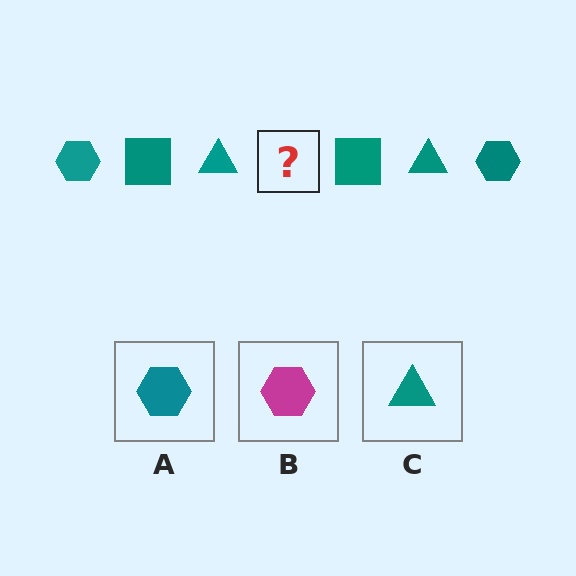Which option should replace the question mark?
Option A.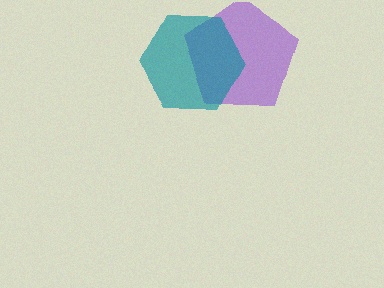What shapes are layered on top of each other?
The layered shapes are: a purple pentagon, a teal hexagon.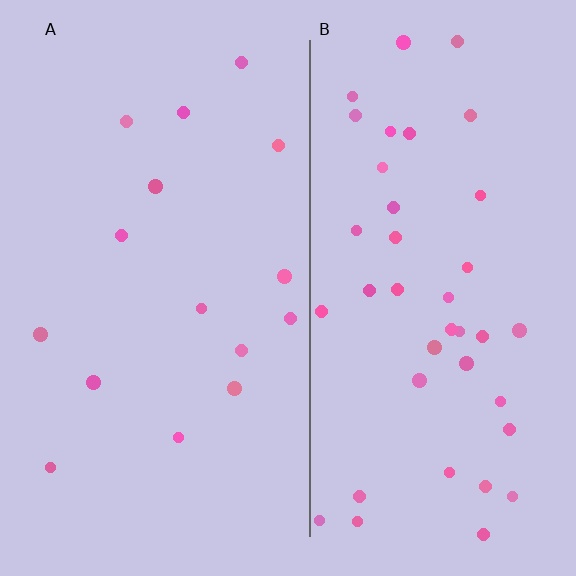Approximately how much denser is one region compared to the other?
Approximately 2.6× — region B over region A.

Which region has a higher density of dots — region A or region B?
B (the right).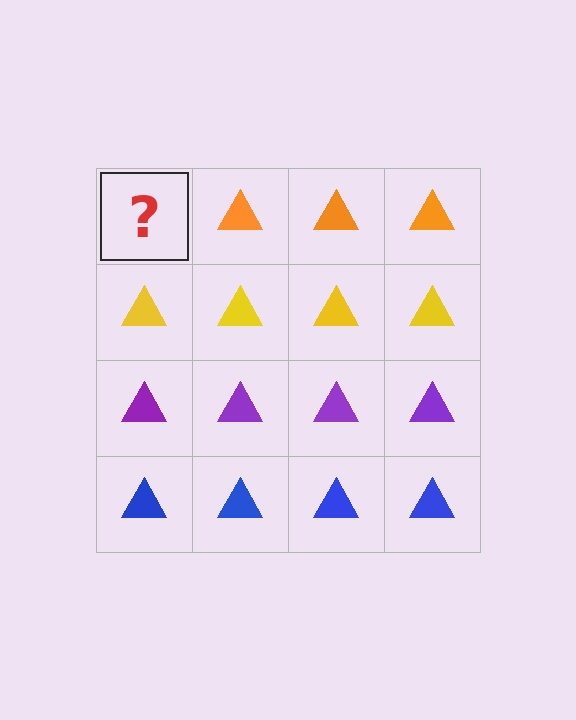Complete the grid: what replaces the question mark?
The question mark should be replaced with an orange triangle.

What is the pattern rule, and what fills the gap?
The rule is that each row has a consistent color. The gap should be filled with an orange triangle.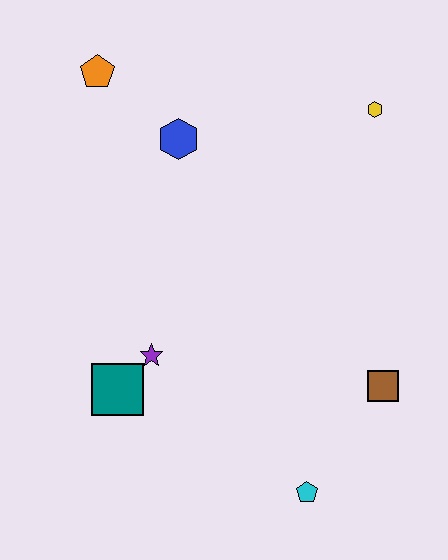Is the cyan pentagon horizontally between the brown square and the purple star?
Yes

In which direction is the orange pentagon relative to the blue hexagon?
The orange pentagon is to the left of the blue hexagon.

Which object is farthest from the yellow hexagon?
The cyan pentagon is farthest from the yellow hexagon.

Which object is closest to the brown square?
The cyan pentagon is closest to the brown square.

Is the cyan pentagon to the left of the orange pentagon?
No